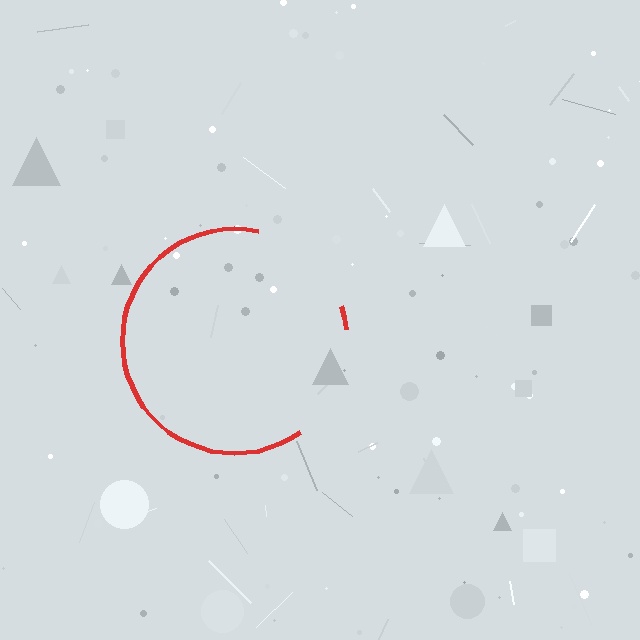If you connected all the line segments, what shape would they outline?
They would outline a circle.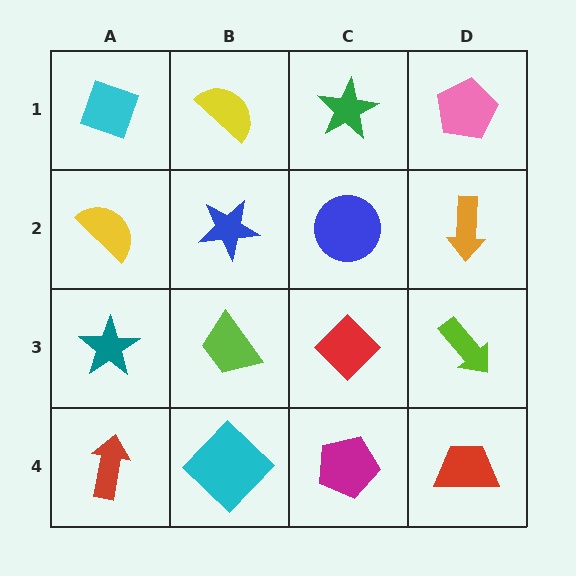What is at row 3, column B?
A lime trapezoid.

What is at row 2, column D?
An orange arrow.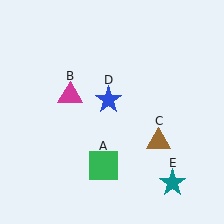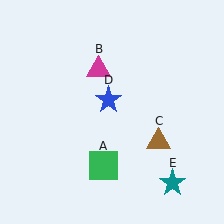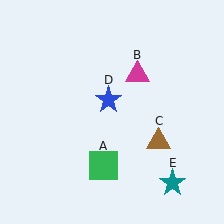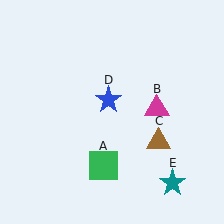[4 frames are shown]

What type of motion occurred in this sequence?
The magenta triangle (object B) rotated clockwise around the center of the scene.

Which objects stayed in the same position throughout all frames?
Green square (object A) and brown triangle (object C) and blue star (object D) and teal star (object E) remained stationary.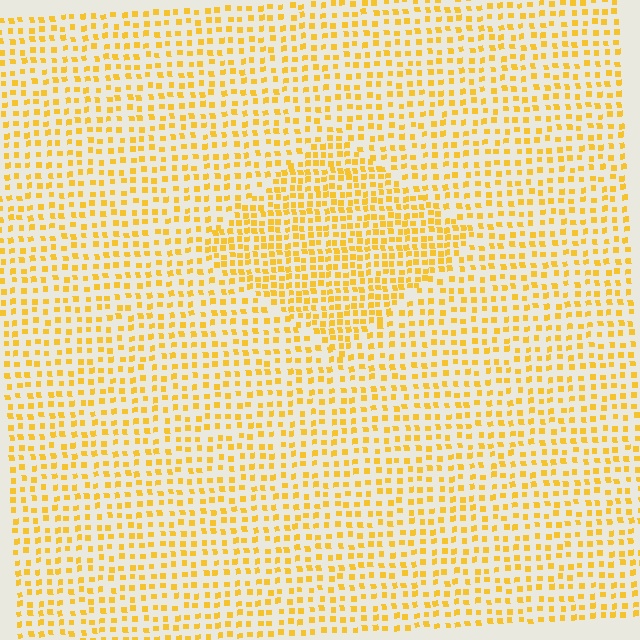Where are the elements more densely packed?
The elements are more densely packed inside the diamond boundary.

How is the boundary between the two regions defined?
The boundary is defined by a change in element density (approximately 1.7x ratio). All elements are the same color, size, and shape.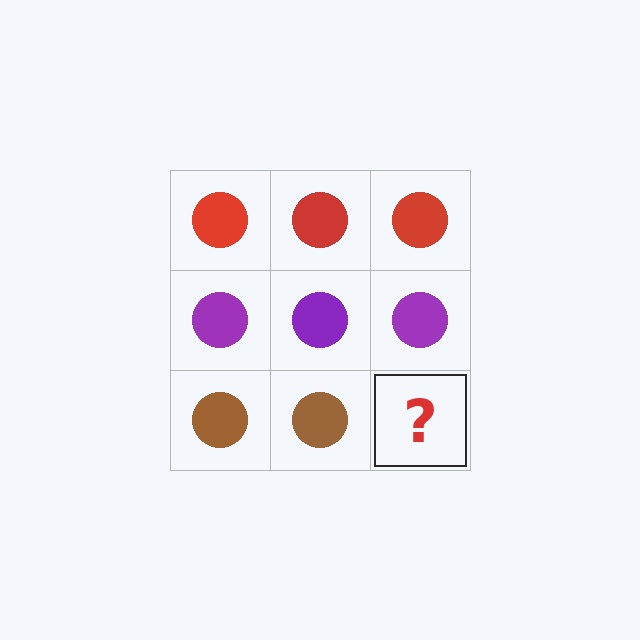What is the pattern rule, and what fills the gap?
The rule is that each row has a consistent color. The gap should be filled with a brown circle.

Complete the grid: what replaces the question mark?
The question mark should be replaced with a brown circle.